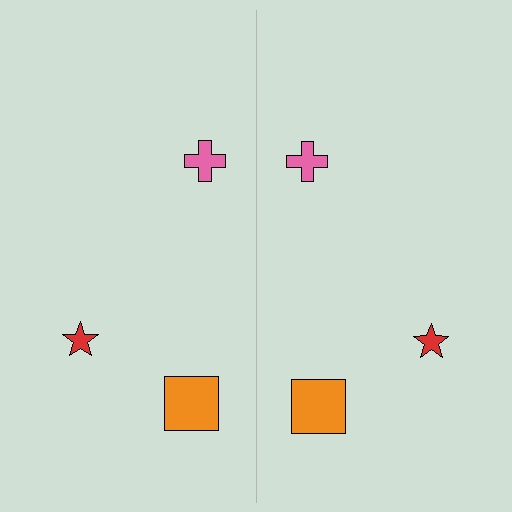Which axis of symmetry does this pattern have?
The pattern has a vertical axis of symmetry running through the center of the image.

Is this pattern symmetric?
Yes, this pattern has bilateral (reflection) symmetry.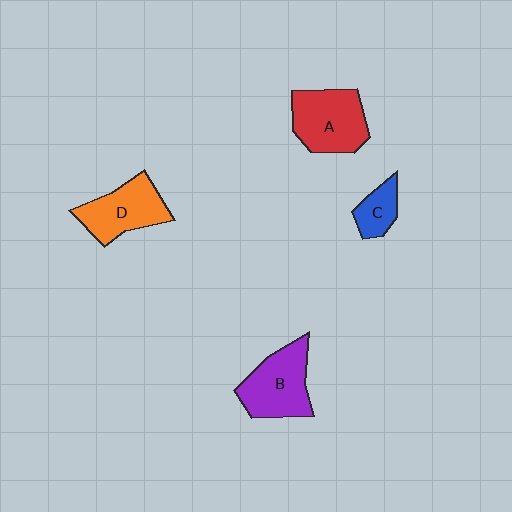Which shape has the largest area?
Shape A (red).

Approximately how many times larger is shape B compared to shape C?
Approximately 2.2 times.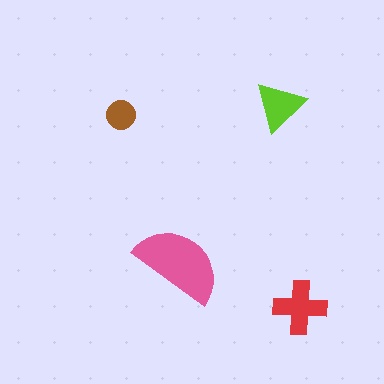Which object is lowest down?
The red cross is bottommost.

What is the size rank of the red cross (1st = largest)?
2nd.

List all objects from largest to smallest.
The pink semicircle, the red cross, the lime triangle, the brown circle.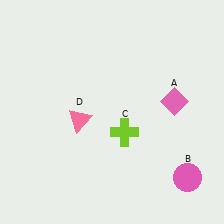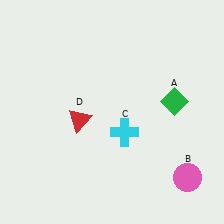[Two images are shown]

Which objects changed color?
A changed from pink to green. C changed from lime to cyan. D changed from pink to red.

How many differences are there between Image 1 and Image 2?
There are 3 differences between the two images.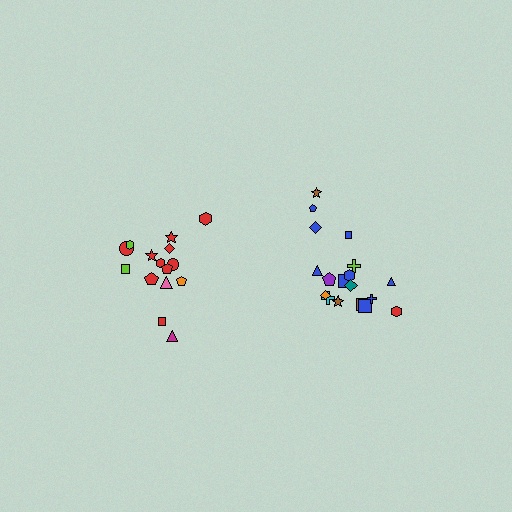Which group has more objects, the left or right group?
The right group.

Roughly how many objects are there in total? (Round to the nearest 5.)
Roughly 35 objects in total.